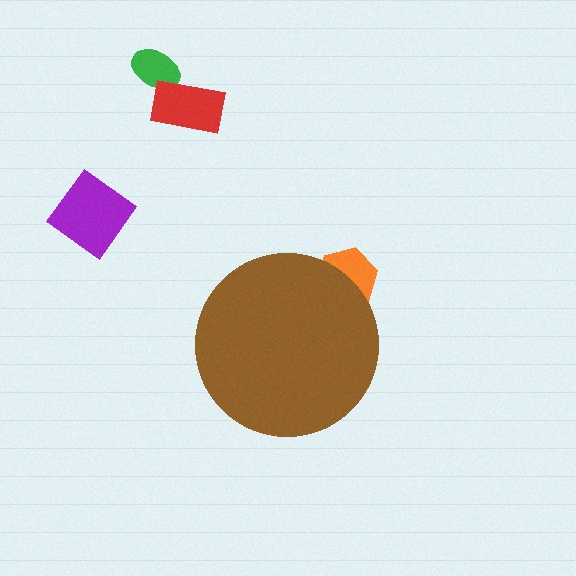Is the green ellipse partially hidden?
No, the green ellipse is fully visible.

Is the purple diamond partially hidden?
No, the purple diamond is fully visible.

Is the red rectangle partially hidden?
No, the red rectangle is fully visible.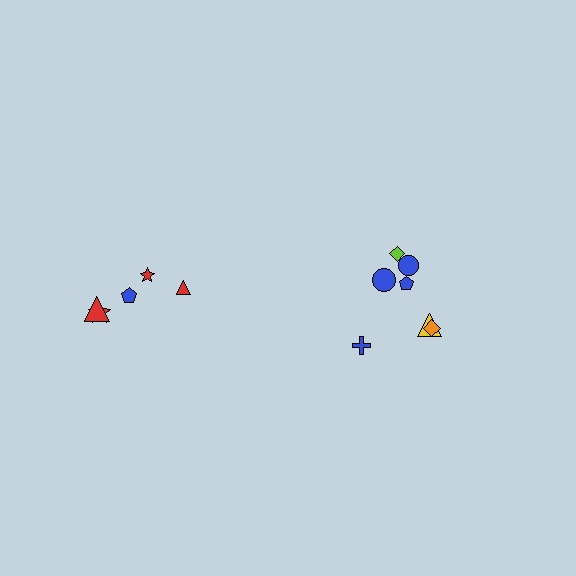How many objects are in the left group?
There are 5 objects.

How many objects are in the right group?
There are 7 objects.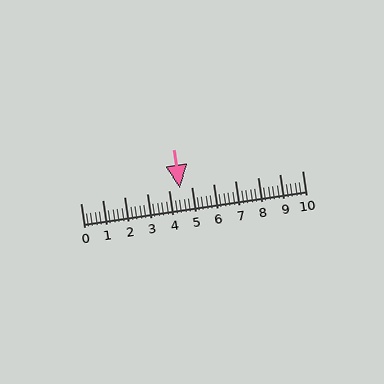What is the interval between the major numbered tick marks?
The major tick marks are spaced 1 units apart.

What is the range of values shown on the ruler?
The ruler shows values from 0 to 10.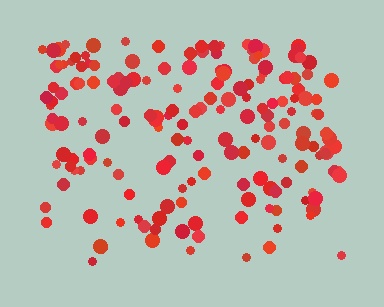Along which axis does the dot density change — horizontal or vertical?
Vertical.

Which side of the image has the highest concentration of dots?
The top.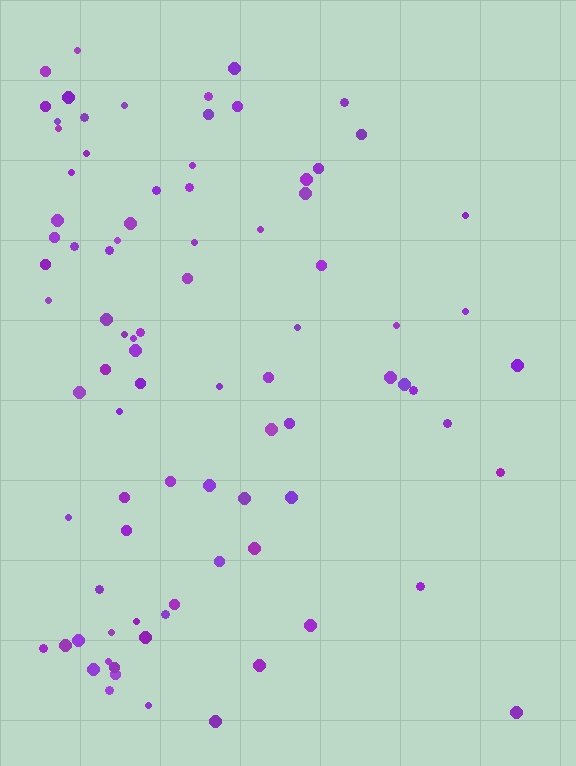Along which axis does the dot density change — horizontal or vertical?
Horizontal.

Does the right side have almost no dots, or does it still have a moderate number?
Still a moderate number, just noticeably fewer than the left.